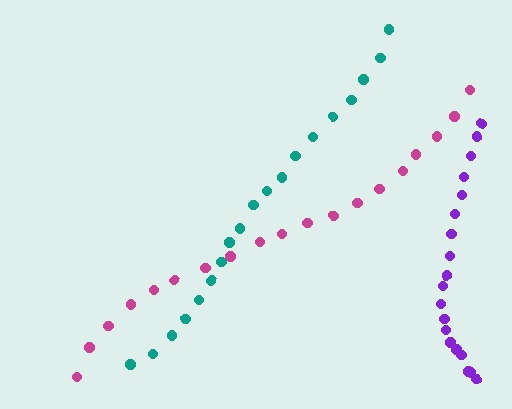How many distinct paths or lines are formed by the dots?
There are 3 distinct paths.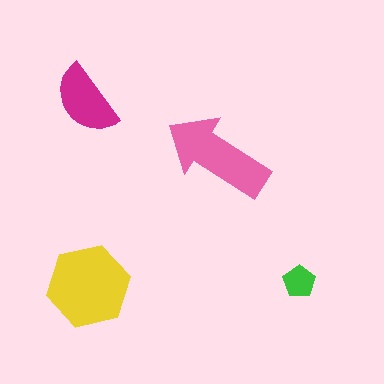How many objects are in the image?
There are 4 objects in the image.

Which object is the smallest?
The green pentagon.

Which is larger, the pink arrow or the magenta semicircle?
The pink arrow.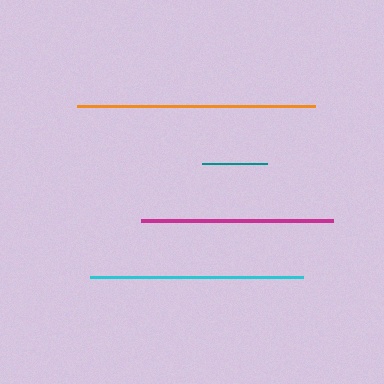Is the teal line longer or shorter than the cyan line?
The cyan line is longer than the teal line.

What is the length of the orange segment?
The orange segment is approximately 238 pixels long.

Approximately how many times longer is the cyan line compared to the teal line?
The cyan line is approximately 3.2 times the length of the teal line.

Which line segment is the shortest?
The teal line is the shortest at approximately 66 pixels.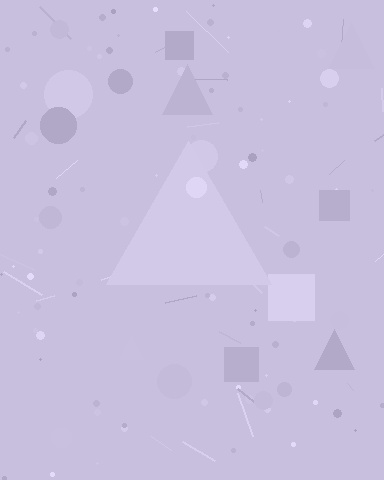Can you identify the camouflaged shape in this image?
The camouflaged shape is a triangle.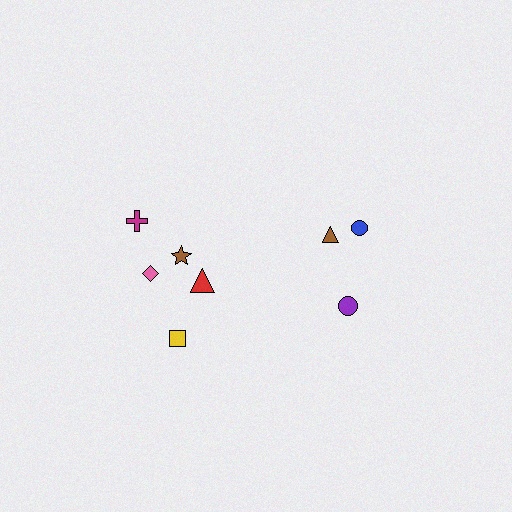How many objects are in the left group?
There are 5 objects.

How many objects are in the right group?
There are 3 objects.